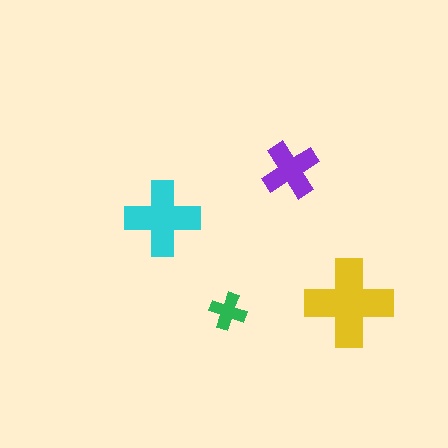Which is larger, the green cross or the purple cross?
The purple one.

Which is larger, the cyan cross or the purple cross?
The cyan one.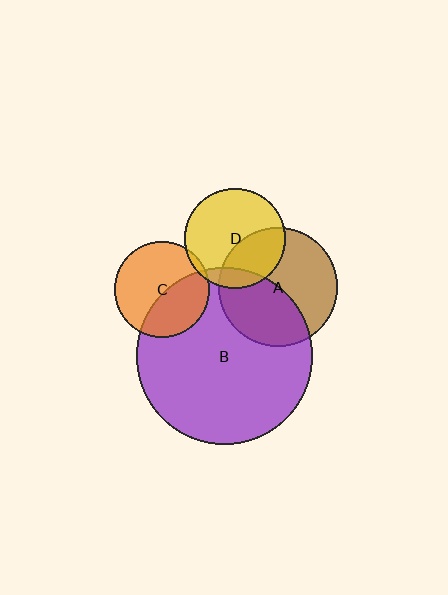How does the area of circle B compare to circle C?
Approximately 3.4 times.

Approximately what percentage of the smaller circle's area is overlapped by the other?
Approximately 35%.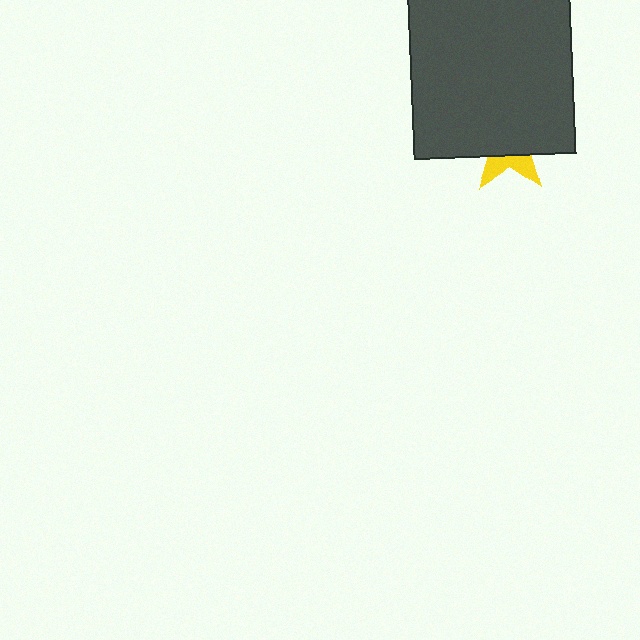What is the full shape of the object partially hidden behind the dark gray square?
The partially hidden object is a yellow star.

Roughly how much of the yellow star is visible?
A small part of it is visible (roughly 31%).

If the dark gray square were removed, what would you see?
You would see the complete yellow star.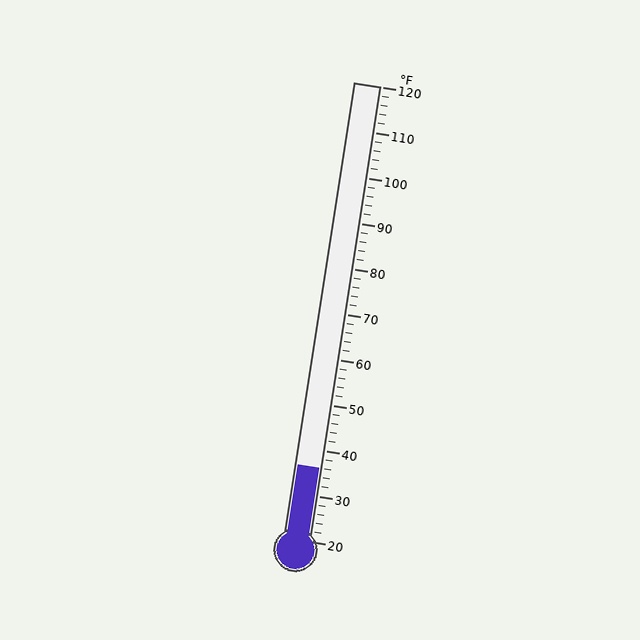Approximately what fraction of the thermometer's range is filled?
The thermometer is filled to approximately 15% of its range.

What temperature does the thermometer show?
The thermometer shows approximately 36°F.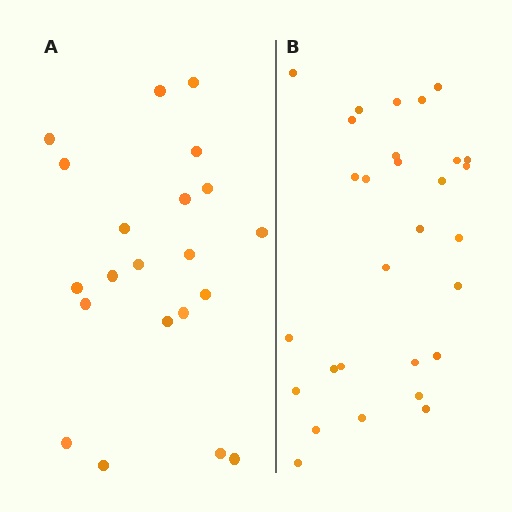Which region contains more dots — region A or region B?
Region B (the right region) has more dots.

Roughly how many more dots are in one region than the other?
Region B has roughly 8 or so more dots than region A.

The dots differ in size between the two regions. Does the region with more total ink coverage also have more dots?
No. Region A has more total ink coverage because its dots are larger, but region B actually contains more individual dots. Total area can be misleading — the number of items is what matters here.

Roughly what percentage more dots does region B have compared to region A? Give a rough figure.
About 40% more.